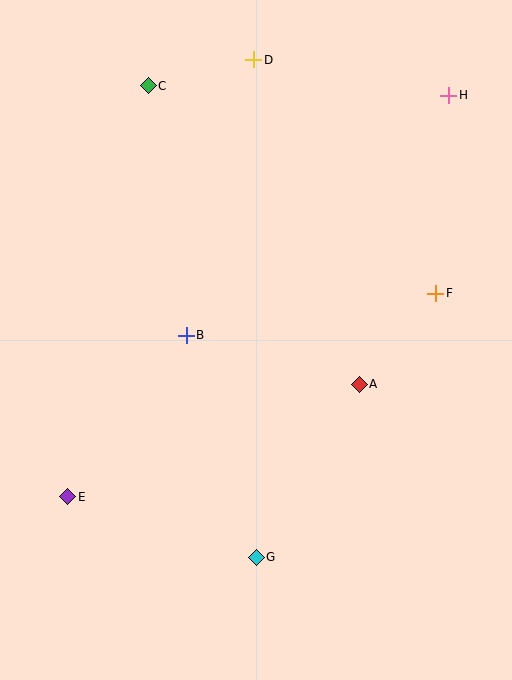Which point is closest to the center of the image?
Point B at (186, 335) is closest to the center.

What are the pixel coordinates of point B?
Point B is at (186, 335).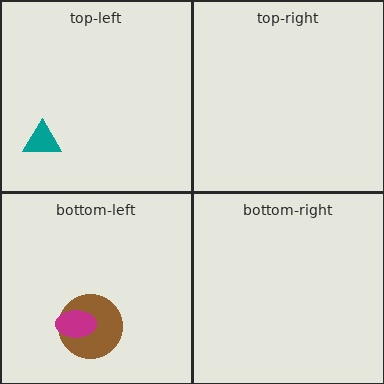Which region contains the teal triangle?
The top-left region.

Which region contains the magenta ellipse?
The bottom-left region.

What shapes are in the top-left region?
The teal triangle.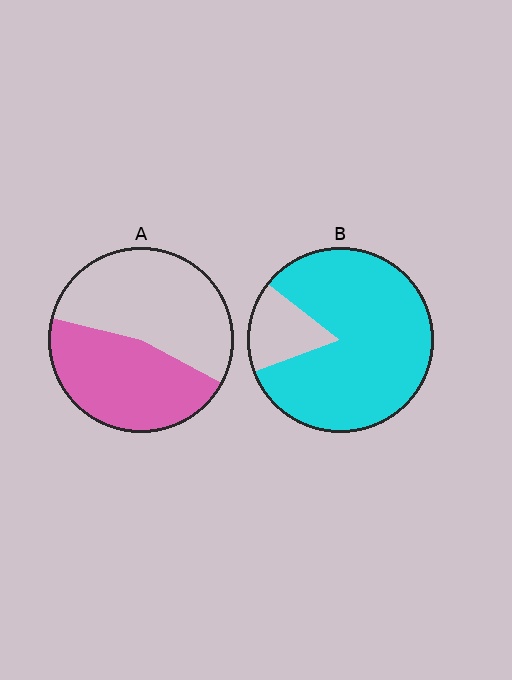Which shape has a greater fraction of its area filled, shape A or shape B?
Shape B.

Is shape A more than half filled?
Roughly half.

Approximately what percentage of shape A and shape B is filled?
A is approximately 45% and B is approximately 85%.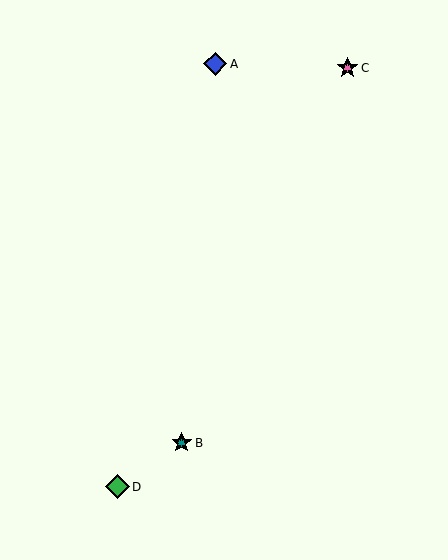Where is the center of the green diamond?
The center of the green diamond is at (117, 487).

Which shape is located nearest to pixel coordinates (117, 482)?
The green diamond (labeled D) at (117, 487) is nearest to that location.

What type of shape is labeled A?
Shape A is a blue diamond.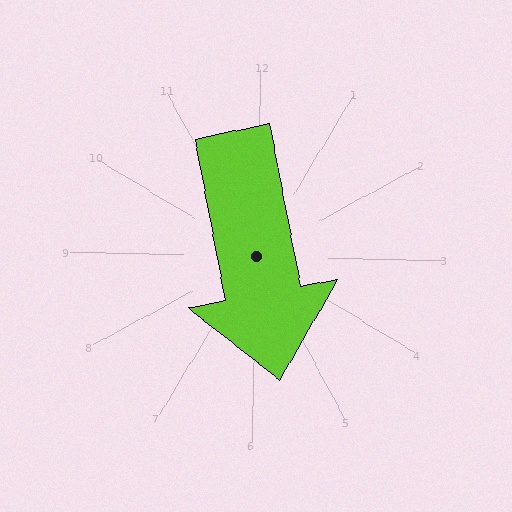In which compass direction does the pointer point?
South.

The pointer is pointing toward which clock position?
Roughly 6 o'clock.